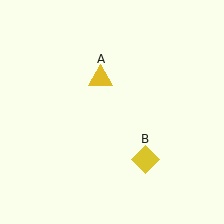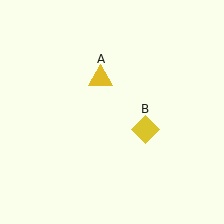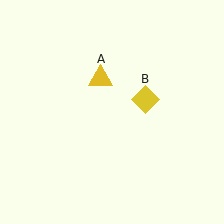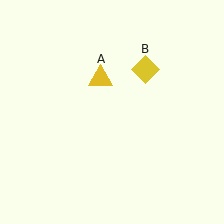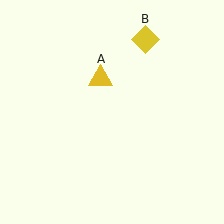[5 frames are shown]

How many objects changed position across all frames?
1 object changed position: yellow diamond (object B).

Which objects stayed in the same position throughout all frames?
Yellow triangle (object A) remained stationary.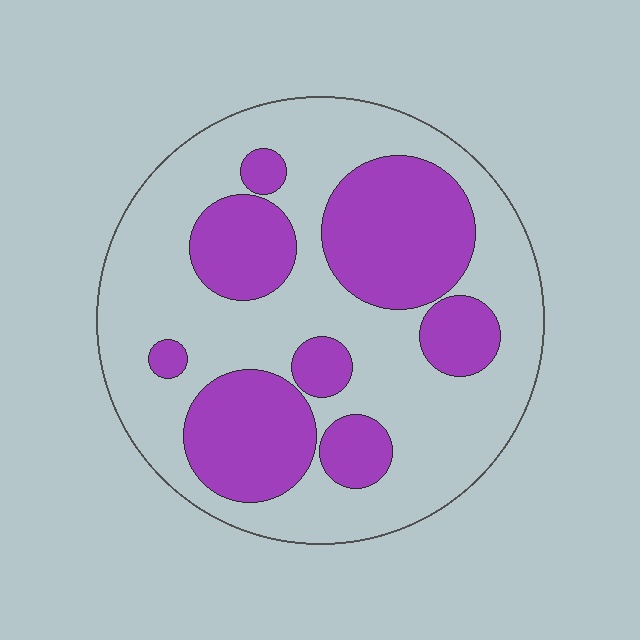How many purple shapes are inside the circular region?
8.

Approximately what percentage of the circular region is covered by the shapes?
Approximately 35%.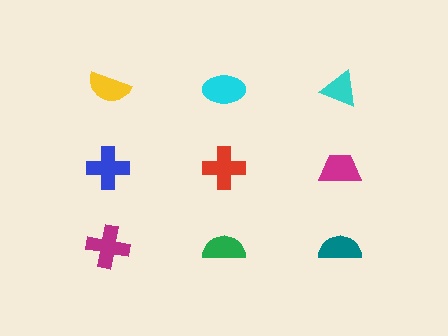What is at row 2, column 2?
A red cross.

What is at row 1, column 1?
A yellow semicircle.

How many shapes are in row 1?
3 shapes.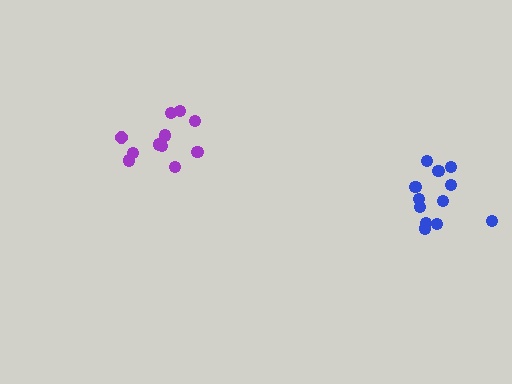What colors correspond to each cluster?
The clusters are colored: blue, purple.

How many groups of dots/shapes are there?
There are 2 groups.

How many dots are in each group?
Group 1: 12 dots, Group 2: 11 dots (23 total).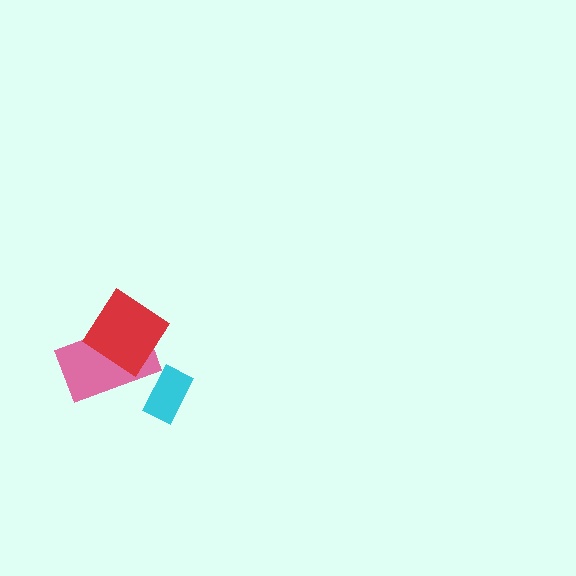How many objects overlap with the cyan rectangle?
0 objects overlap with the cyan rectangle.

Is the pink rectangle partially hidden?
Yes, it is partially covered by another shape.